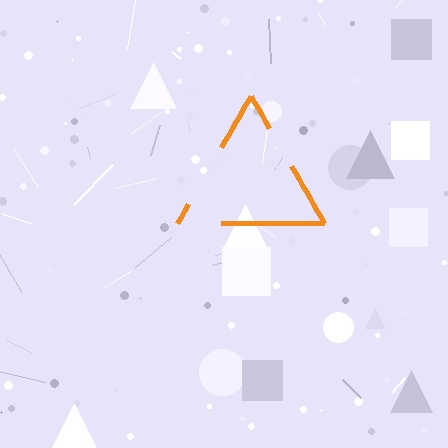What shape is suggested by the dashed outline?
The dashed outline suggests a triangle.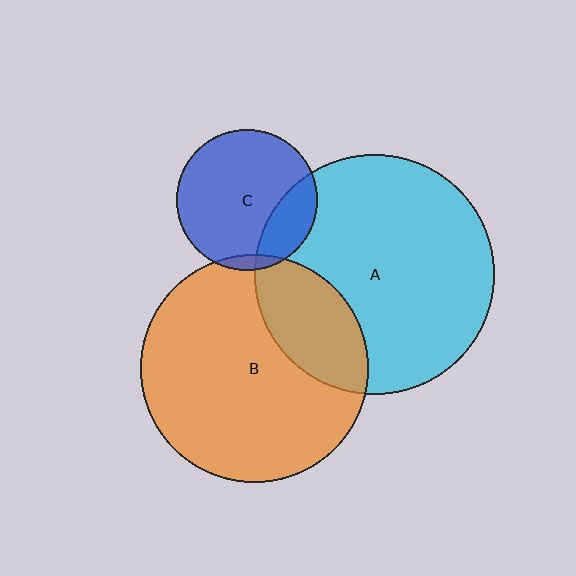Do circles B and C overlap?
Yes.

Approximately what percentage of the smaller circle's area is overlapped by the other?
Approximately 5%.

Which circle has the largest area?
Circle A (cyan).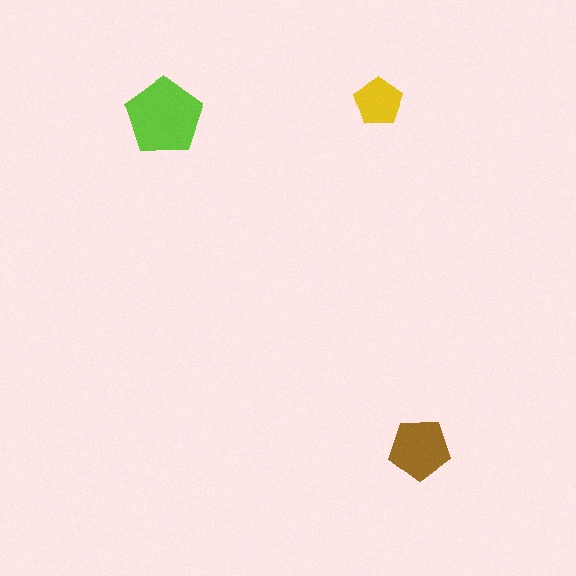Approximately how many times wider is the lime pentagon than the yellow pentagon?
About 1.5 times wider.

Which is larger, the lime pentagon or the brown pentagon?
The lime one.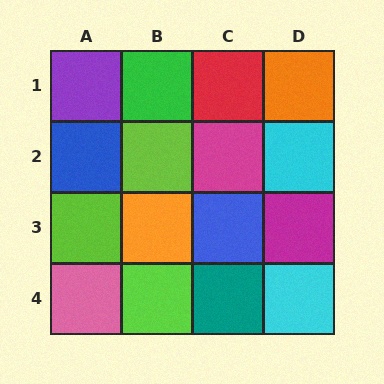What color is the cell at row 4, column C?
Teal.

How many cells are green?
1 cell is green.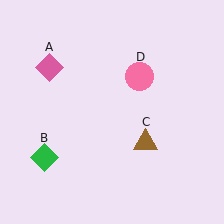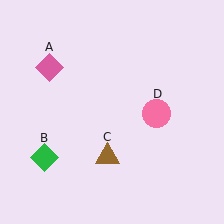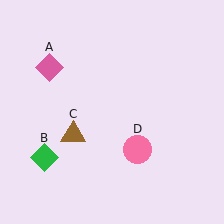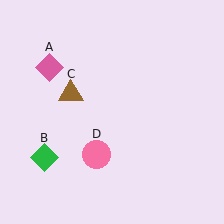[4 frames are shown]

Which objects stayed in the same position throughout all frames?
Pink diamond (object A) and green diamond (object B) remained stationary.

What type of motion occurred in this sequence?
The brown triangle (object C), pink circle (object D) rotated clockwise around the center of the scene.